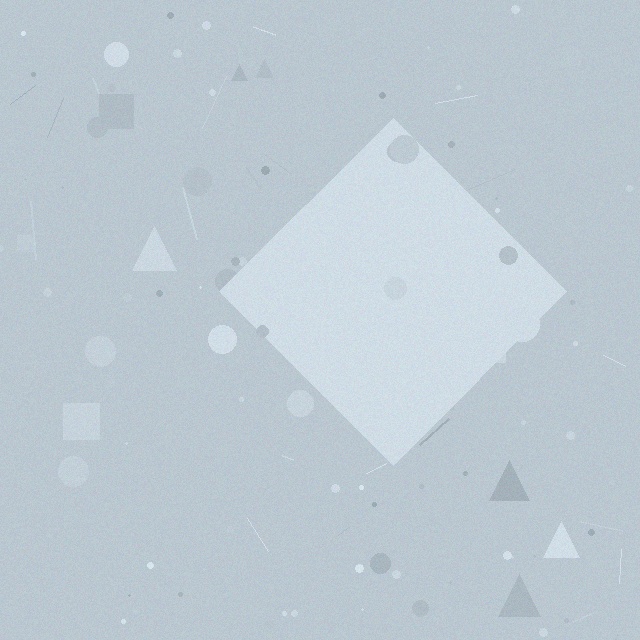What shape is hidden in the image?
A diamond is hidden in the image.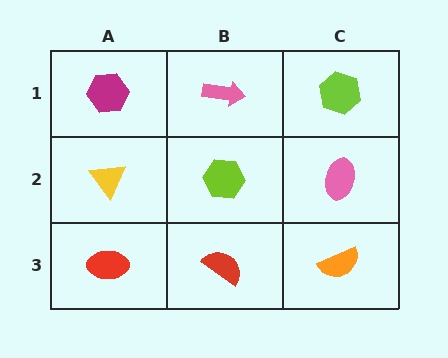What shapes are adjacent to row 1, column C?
A pink ellipse (row 2, column C), a pink arrow (row 1, column B).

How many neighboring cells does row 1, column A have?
2.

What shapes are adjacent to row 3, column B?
A lime hexagon (row 2, column B), a red ellipse (row 3, column A), an orange semicircle (row 3, column C).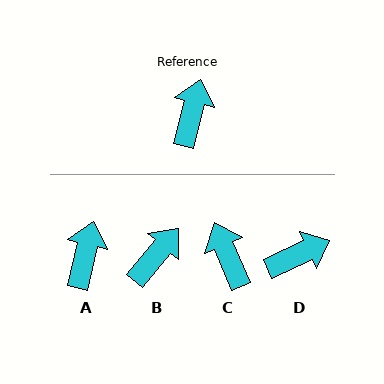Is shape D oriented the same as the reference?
No, it is off by about 51 degrees.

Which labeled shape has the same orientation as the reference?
A.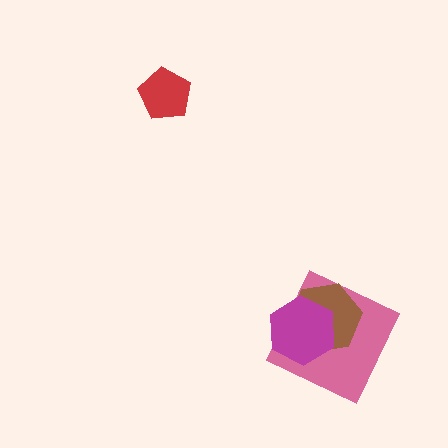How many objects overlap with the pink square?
2 objects overlap with the pink square.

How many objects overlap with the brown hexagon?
2 objects overlap with the brown hexagon.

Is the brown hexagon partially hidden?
Yes, it is partially covered by another shape.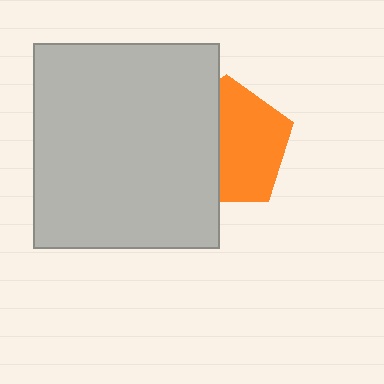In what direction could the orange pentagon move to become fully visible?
The orange pentagon could move right. That would shift it out from behind the light gray rectangle entirely.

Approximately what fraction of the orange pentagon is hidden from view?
Roughly 42% of the orange pentagon is hidden behind the light gray rectangle.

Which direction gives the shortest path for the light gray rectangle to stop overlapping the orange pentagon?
Moving left gives the shortest separation.